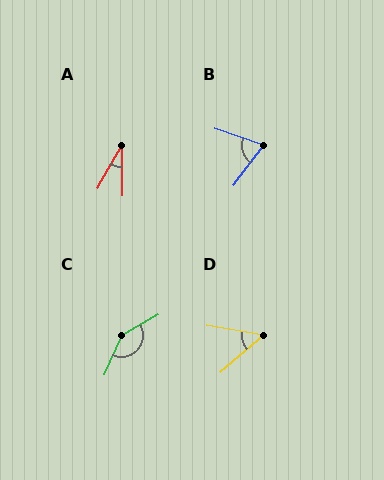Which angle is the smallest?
A, at approximately 31 degrees.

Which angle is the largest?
C, at approximately 143 degrees.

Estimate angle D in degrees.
Approximately 50 degrees.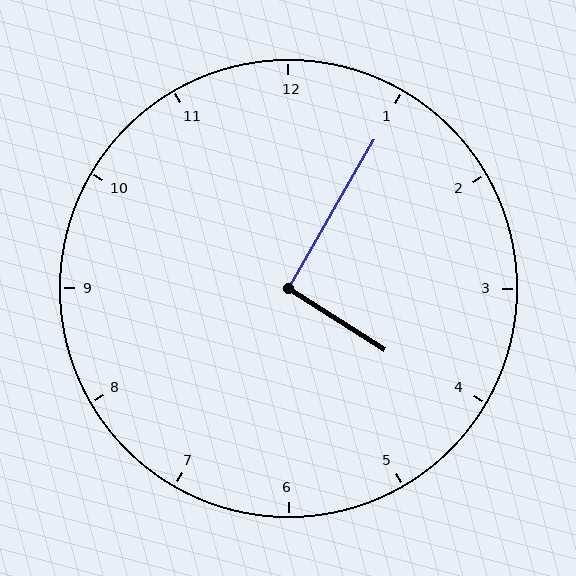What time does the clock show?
4:05.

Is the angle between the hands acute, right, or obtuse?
It is right.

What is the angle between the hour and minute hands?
Approximately 92 degrees.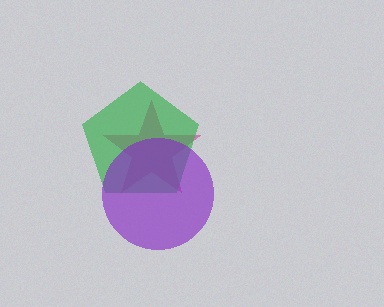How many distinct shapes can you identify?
There are 3 distinct shapes: a magenta star, a green pentagon, a purple circle.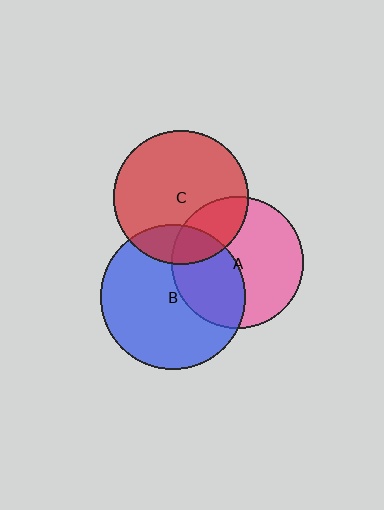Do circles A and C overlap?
Yes.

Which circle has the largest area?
Circle B (blue).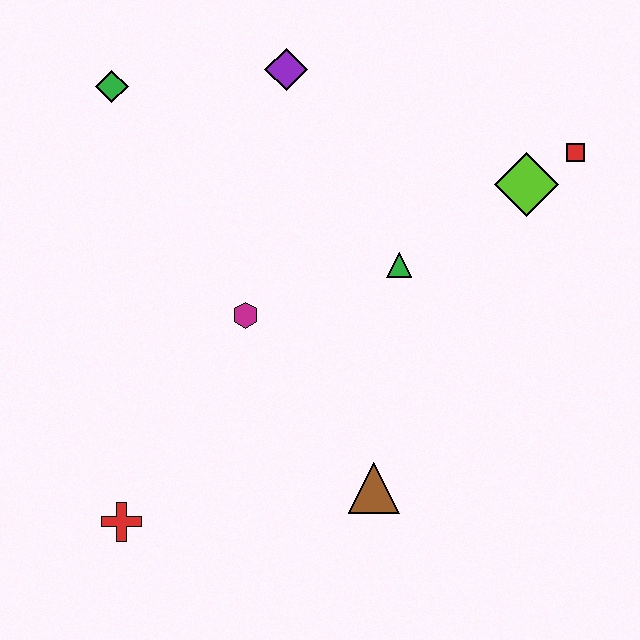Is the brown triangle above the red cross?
Yes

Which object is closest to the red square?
The lime diamond is closest to the red square.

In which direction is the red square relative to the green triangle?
The red square is to the right of the green triangle.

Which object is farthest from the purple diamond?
The red cross is farthest from the purple diamond.